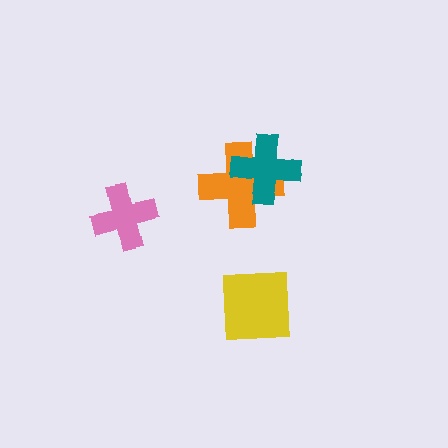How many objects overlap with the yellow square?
0 objects overlap with the yellow square.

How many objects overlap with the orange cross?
1 object overlaps with the orange cross.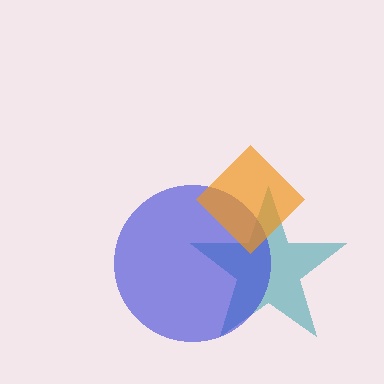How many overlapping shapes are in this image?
There are 3 overlapping shapes in the image.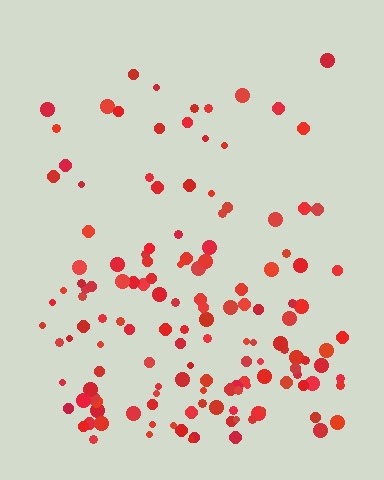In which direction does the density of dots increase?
From top to bottom, with the bottom side densest.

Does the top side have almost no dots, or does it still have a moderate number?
Still a moderate number, just noticeably fewer than the bottom.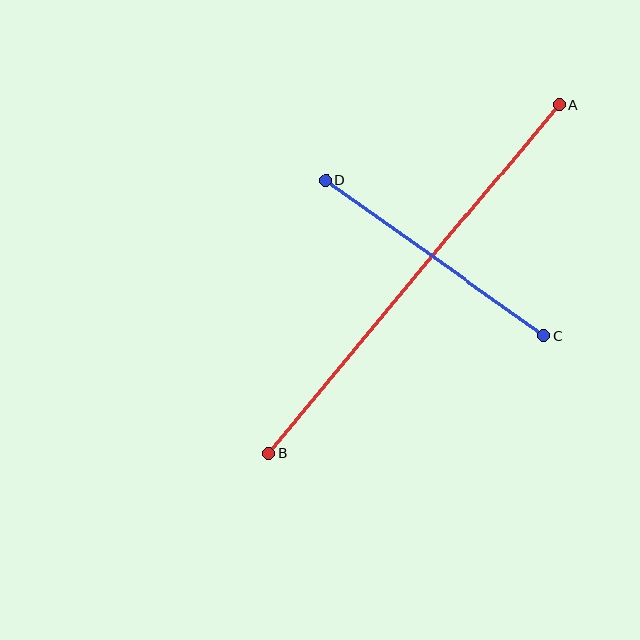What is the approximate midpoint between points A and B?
The midpoint is at approximately (413, 279) pixels.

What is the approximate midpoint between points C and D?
The midpoint is at approximately (435, 258) pixels.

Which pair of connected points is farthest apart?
Points A and B are farthest apart.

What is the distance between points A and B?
The distance is approximately 454 pixels.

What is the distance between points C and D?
The distance is approximately 268 pixels.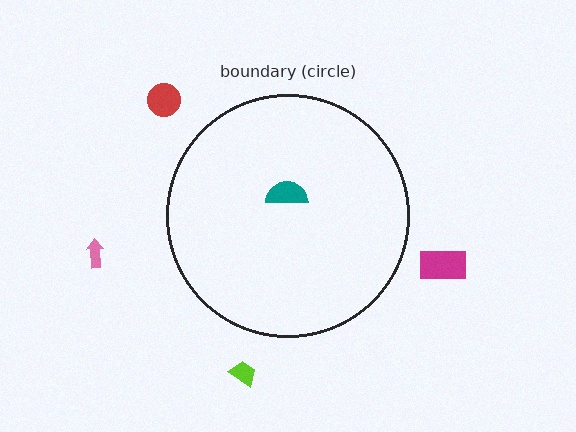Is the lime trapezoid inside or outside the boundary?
Outside.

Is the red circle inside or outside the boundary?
Outside.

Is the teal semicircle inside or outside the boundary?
Inside.